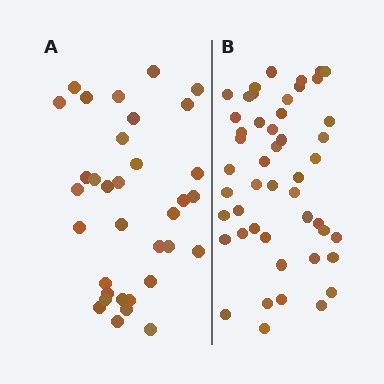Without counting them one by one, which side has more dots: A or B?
Region B (the right region) has more dots.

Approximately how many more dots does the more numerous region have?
Region B has approximately 15 more dots than region A.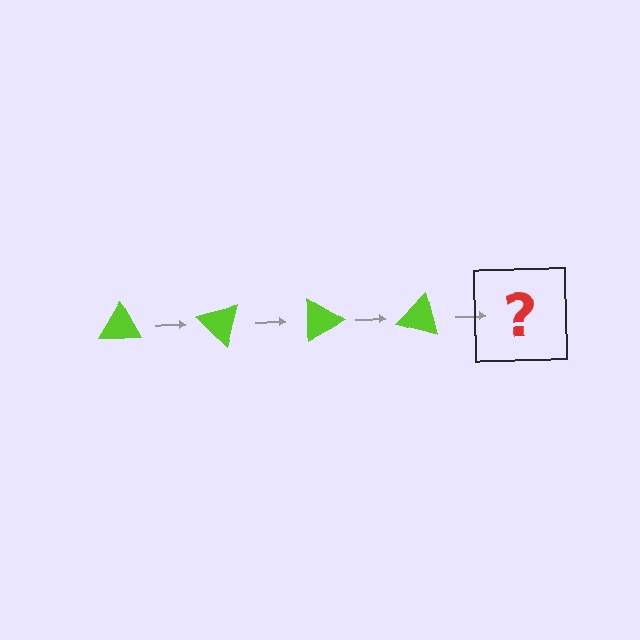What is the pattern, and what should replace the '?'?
The pattern is that the triangle rotates 45 degrees each step. The '?' should be a lime triangle rotated 180 degrees.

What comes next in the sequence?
The next element should be a lime triangle rotated 180 degrees.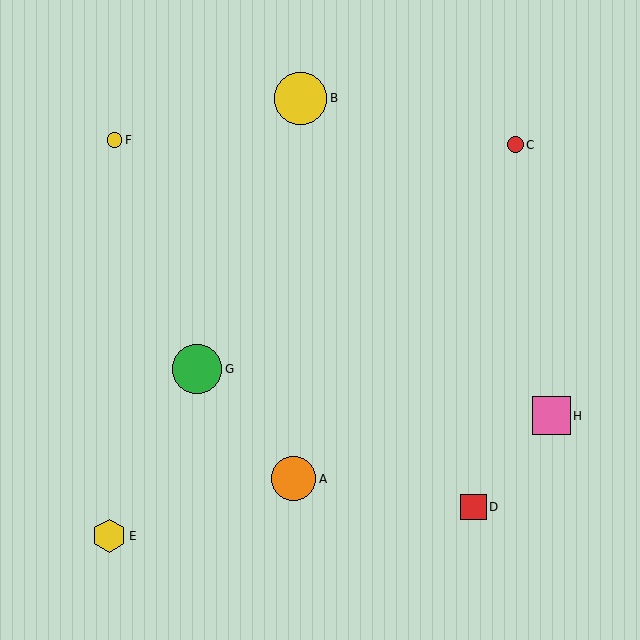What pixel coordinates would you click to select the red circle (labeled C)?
Click at (515, 145) to select the red circle C.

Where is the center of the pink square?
The center of the pink square is at (552, 416).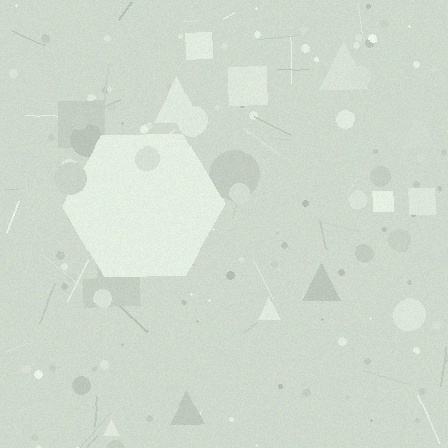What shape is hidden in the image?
A hexagon is hidden in the image.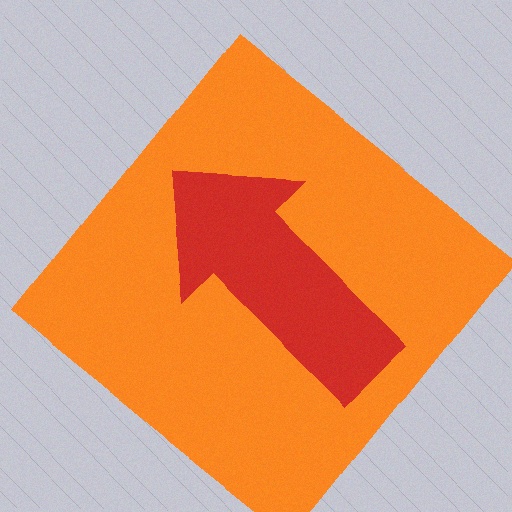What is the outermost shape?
The orange diamond.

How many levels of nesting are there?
2.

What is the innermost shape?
The red arrow.